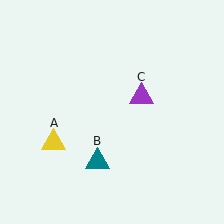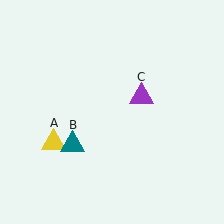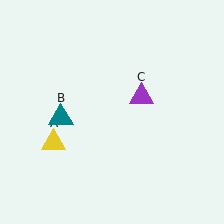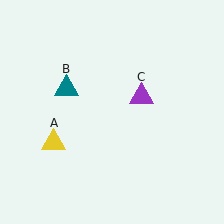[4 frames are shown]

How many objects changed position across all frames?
1 object changed position: teal triangle (object B).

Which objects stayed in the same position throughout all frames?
Yellow triangle (object A) and purple triangle (object C) remained stationary.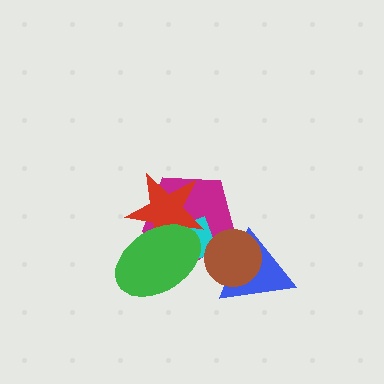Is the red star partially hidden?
Yes, it is partially covered by another shape.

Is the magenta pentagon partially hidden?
Yes, it is partially covered by another shape.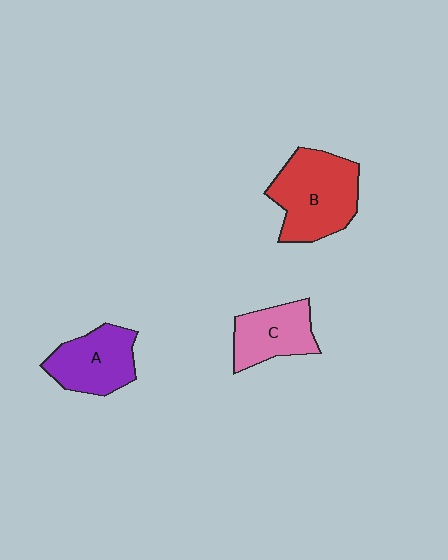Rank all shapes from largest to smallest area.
From largest to smallest: B (red), A (purple), C (pink).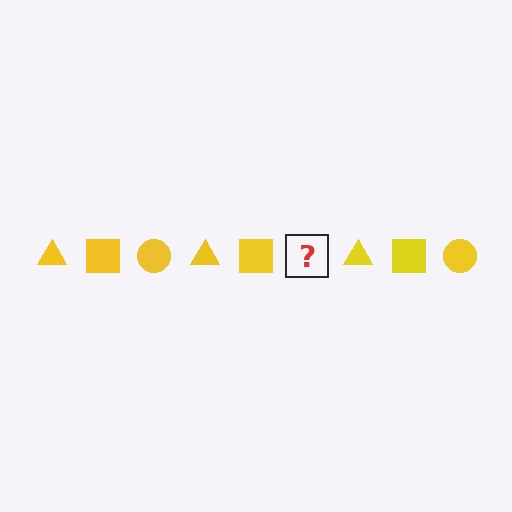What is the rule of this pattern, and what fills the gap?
The rule is that the pattern cycles through triangle, square, circle shapes in yellow. The gap should be filled with a yellow circle.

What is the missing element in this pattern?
The missing element is a yellow circle.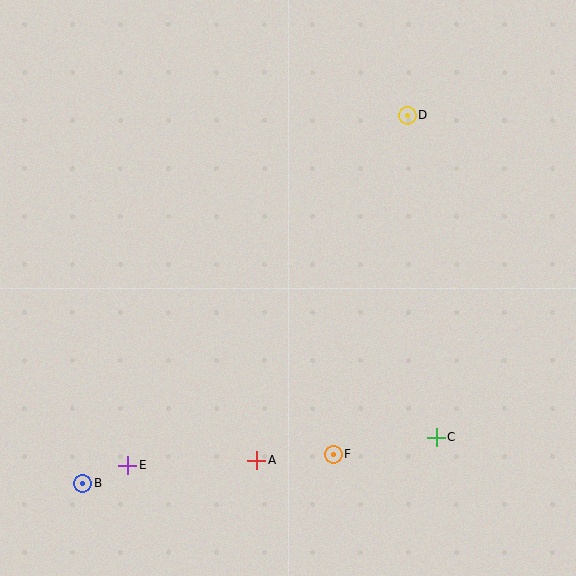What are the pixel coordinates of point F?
Point F is at (333, 454).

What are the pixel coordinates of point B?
Point B is at (83, 483).